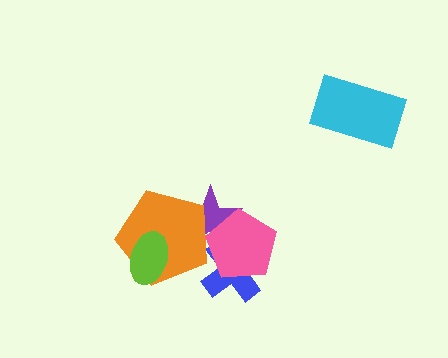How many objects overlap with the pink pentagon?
3 objects overlap with the pink pentagon.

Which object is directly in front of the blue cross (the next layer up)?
The purple star is directly in front of the blue cross.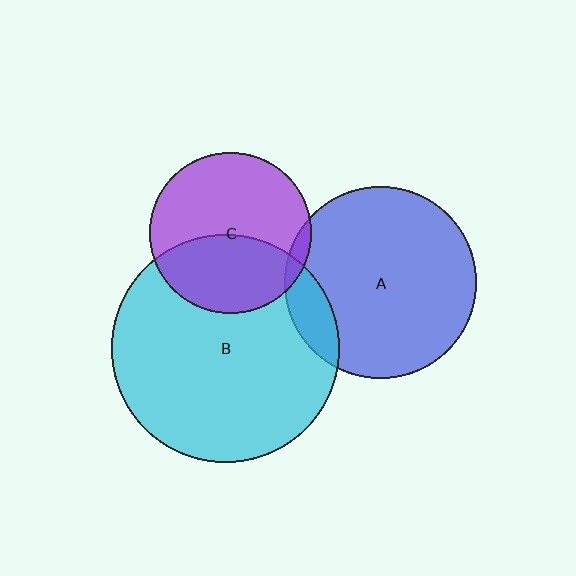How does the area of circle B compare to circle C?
Approximately 2.0 times.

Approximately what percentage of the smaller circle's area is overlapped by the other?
Approximately 10%.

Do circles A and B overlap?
Yes.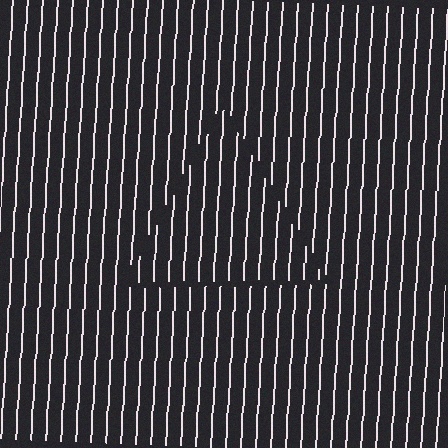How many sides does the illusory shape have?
3 sides — the line-ends trace a triangle.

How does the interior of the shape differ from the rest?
The interior of the shape contains the same grating, shifted by half a period — the contour is defined by the phase discontinuity where line-ends from the inner and outer gratings abut.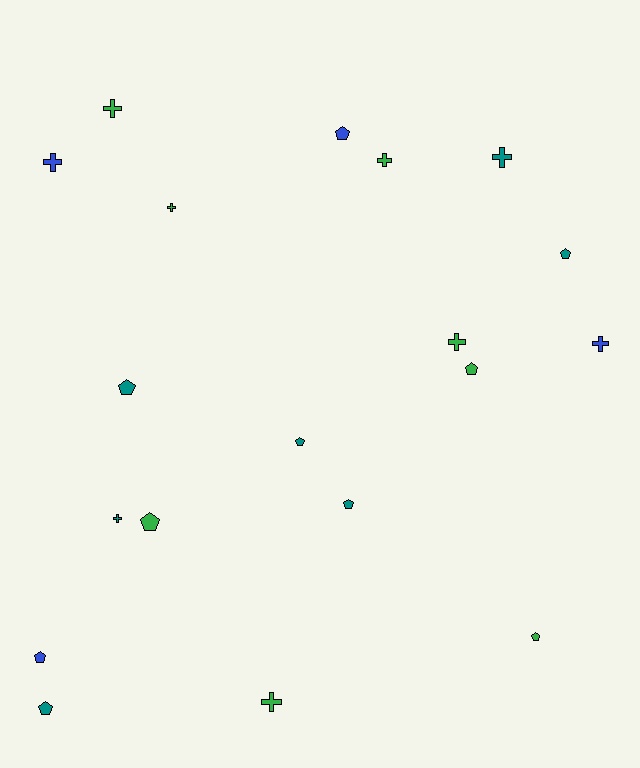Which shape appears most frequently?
Pentagon, with 10 objects.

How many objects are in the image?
There are 19 objects.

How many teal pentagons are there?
There are 5 teal pentagons.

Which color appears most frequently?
Green, with 8 objects.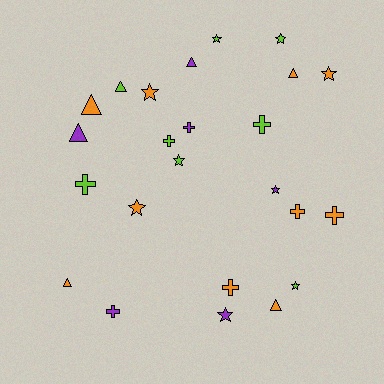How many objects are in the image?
There are 24 objects.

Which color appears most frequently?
Orange, with 10 objects.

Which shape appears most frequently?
Star, with 9 objects.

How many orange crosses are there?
There are 3 orange crosses.